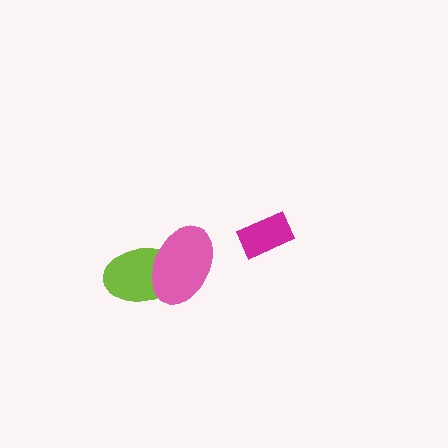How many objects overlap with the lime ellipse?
1 object overlaps with the lime ellipse.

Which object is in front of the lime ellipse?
The pink ellipse is in front of the lime ellipse.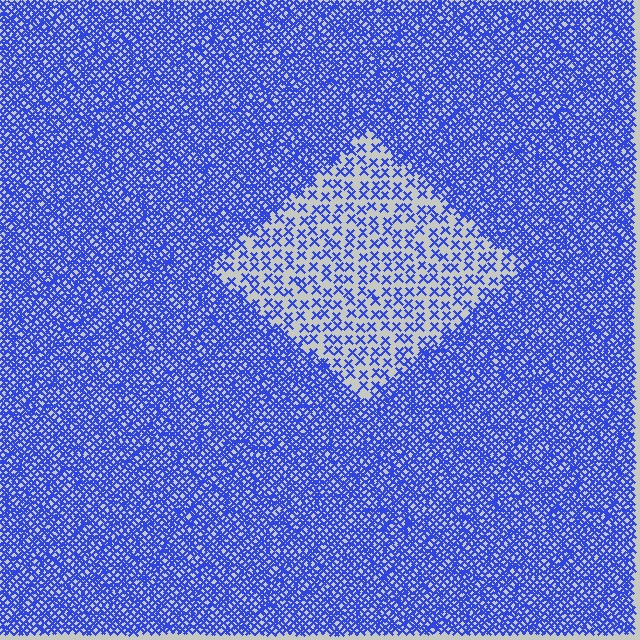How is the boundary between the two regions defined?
The boundary is defined by a change in element density (approximately 3.0x ratio). All elements are the same color, size, and shape.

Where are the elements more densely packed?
The elements are more densely packed outside the diamond boundary.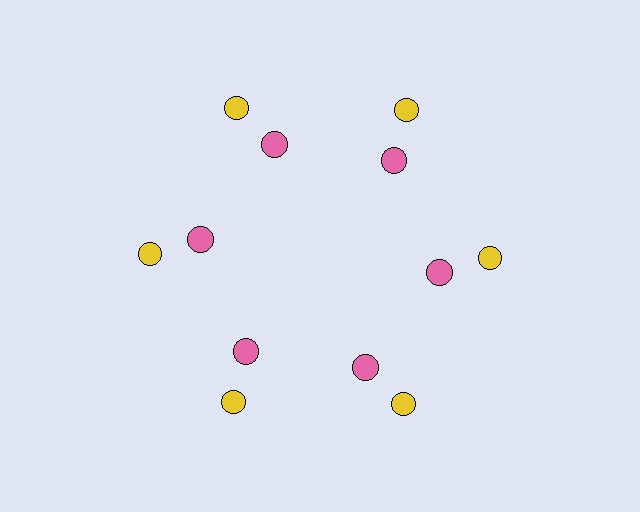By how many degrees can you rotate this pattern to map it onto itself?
The pattern maps onto itself every 60 degrees of rotation.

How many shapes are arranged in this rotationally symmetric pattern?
There are 12 shapes, arranged in 6 groups of 2.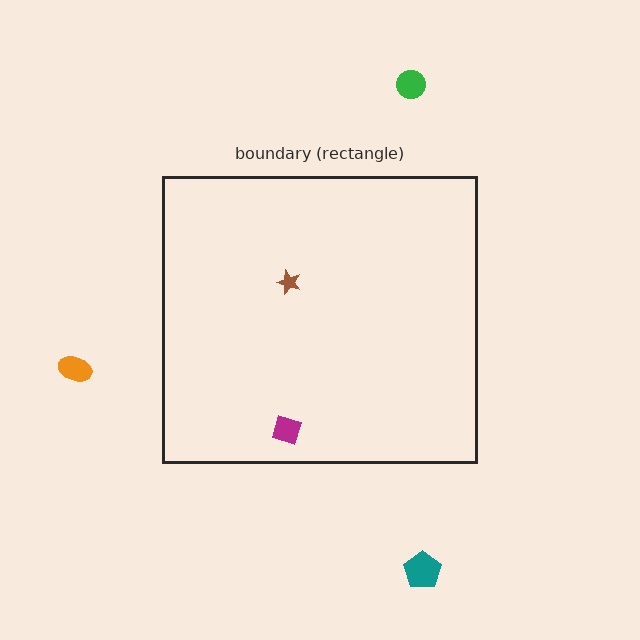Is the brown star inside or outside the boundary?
Inside.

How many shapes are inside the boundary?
2 inside, 3 outside.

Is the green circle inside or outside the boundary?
Outside.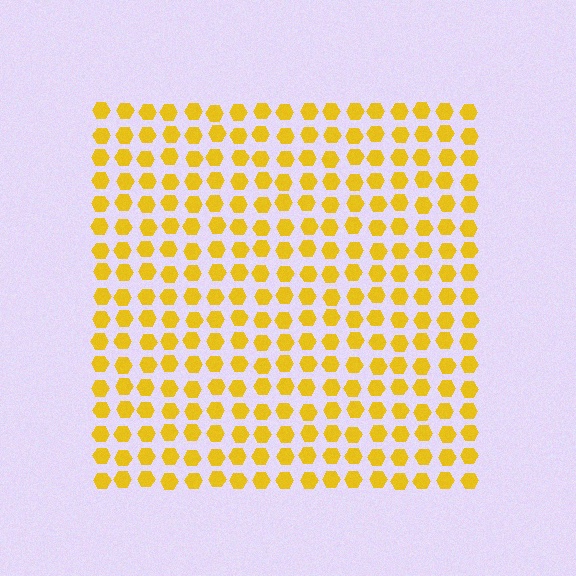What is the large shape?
The large shape is a square.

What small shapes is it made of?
It is made of small hexagons.